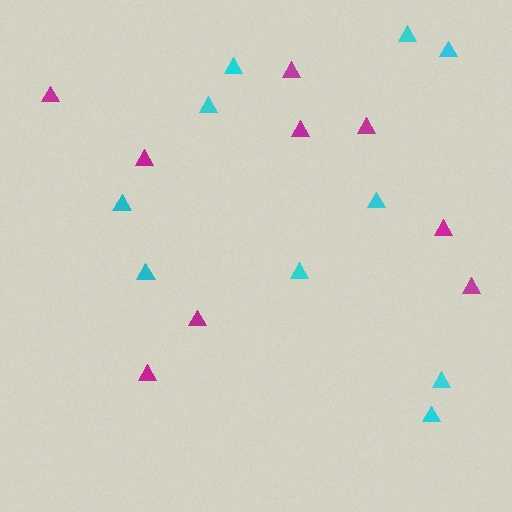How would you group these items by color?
There are 2 groups: one group of cyan triangles (10) and one group of magenta triangles (9).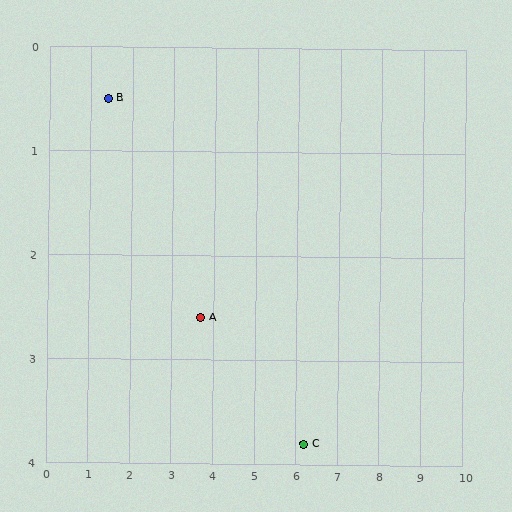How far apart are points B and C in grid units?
Points B and C are about 5.8 grid units apart.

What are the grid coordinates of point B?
Point B is at approximately (1.4, 0.5).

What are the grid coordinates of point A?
Point A is at approximately (3.7, 2.6).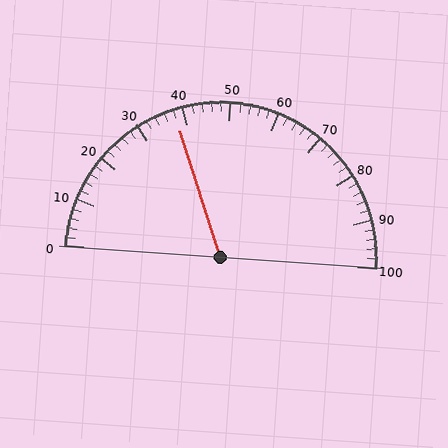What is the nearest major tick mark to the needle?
The nearest major tick mark is 40.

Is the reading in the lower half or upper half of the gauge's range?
The reading is in the lower half of the range (0 to 100).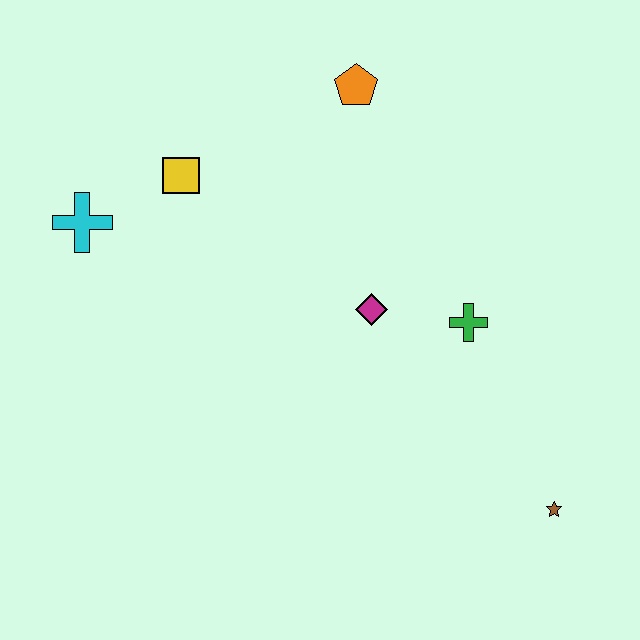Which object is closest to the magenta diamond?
The green cross is closest to the magenta diamond.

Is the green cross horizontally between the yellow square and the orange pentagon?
No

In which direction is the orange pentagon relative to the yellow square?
The orange pentagon is to the right of the yellow square.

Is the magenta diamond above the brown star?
Yes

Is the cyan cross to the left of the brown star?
Yes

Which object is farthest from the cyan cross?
The brown star is farthest from the cyan cross.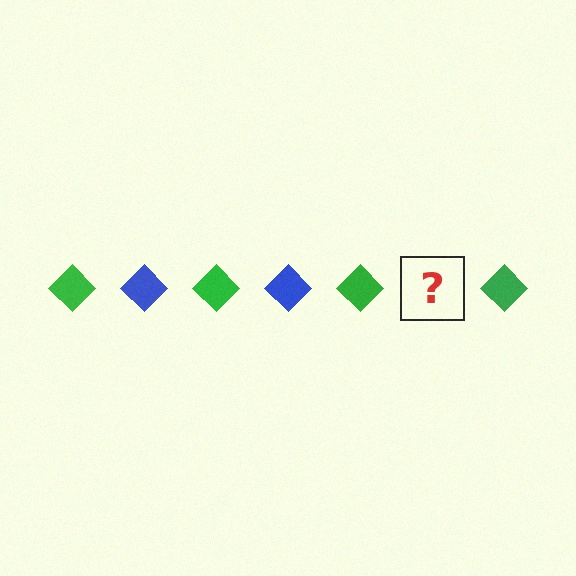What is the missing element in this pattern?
The missing element is a blue diamond.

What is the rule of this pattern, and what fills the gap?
The rule is that the pattern cycles through green, blue diamonds. The gap should be filled with a blue diamond.